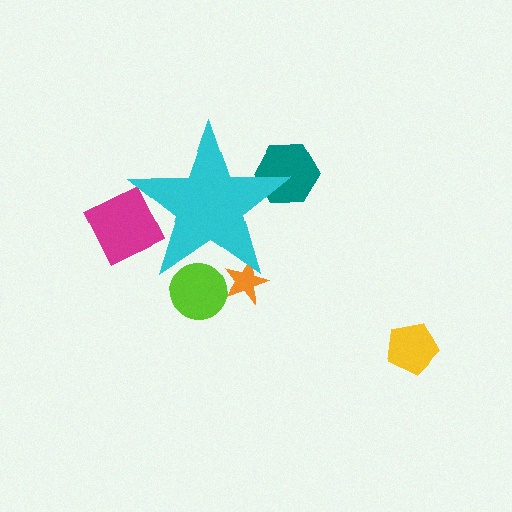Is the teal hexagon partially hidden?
Yes, the teal hexagon is partially hidden behind the cyan star.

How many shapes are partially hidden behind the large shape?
4 shapes are partially hidden.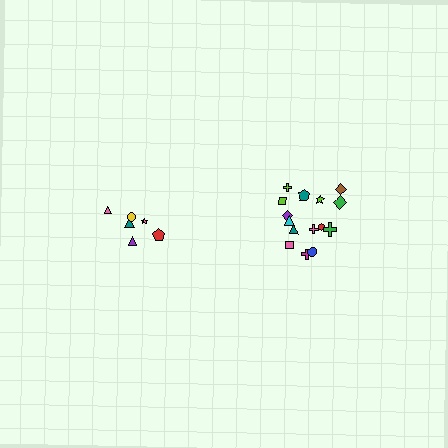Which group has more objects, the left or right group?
The right group.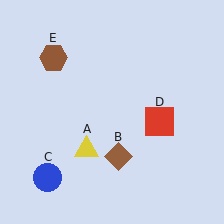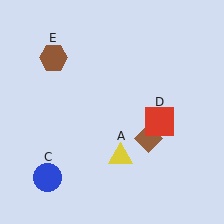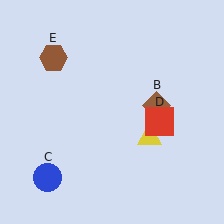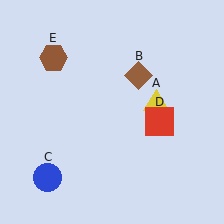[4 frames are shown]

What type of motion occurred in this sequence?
The yellow triangle (object A), brown diamond (object B) rotated counterclockwise around the center of the scene.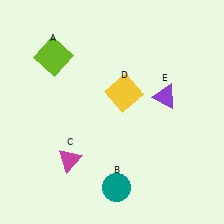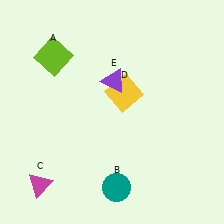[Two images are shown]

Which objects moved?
The objects that moved are: the magenta triangle (C), the purple triangle (E).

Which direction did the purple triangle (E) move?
The purple triangle (E) moved left.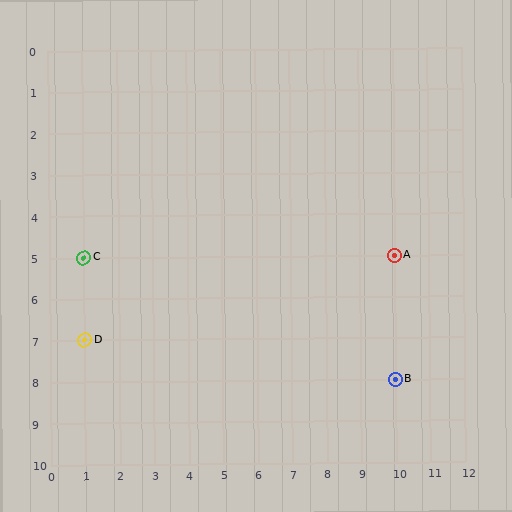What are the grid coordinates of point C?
Point C is at grid coordinates (1, 5).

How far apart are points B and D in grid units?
Points B and D are 9 columns and 1 row apart (about 9.1 grid units diagonally).